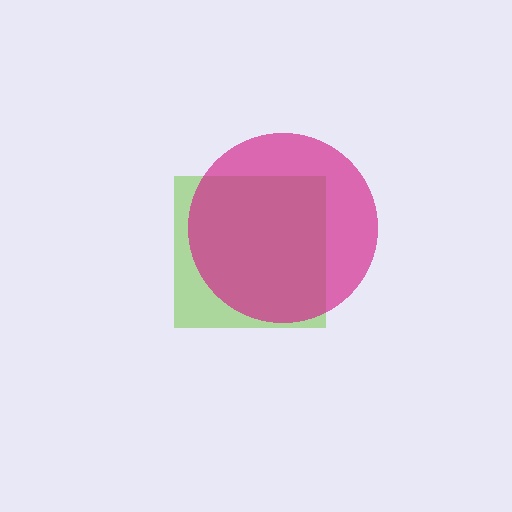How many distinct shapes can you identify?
There are 2 distinct shapes: a lime square, a magenta circle.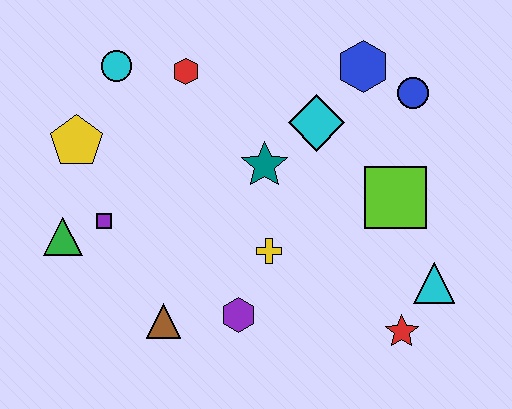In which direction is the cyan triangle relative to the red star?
The cyan triangle is above the red star.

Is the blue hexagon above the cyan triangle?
Yes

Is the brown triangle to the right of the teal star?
No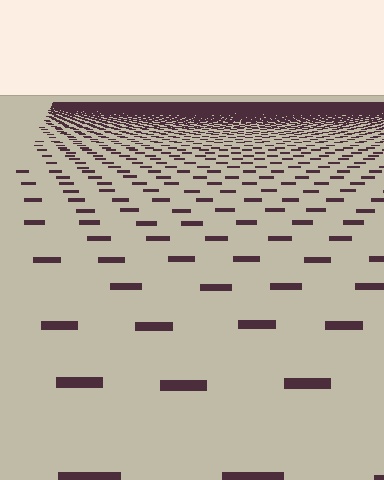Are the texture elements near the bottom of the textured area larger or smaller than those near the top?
Larger. Near the bottom, elements are closer to the viewer and appear at a bigger on-screen size.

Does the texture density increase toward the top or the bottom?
Density increases toward the top.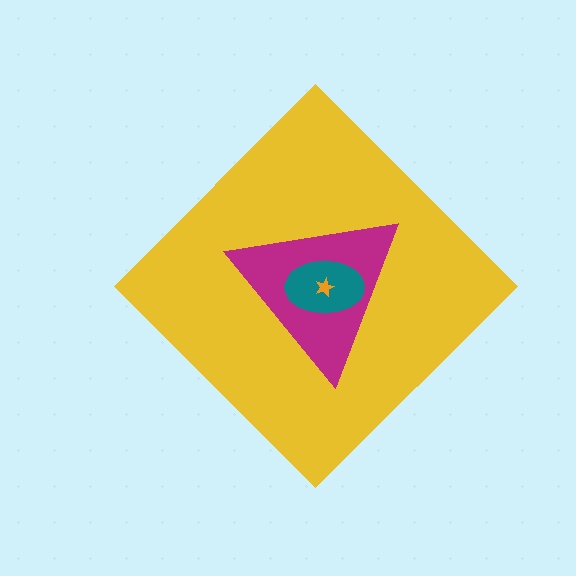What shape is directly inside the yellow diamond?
The magenta triangle.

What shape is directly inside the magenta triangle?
The teal ellipse.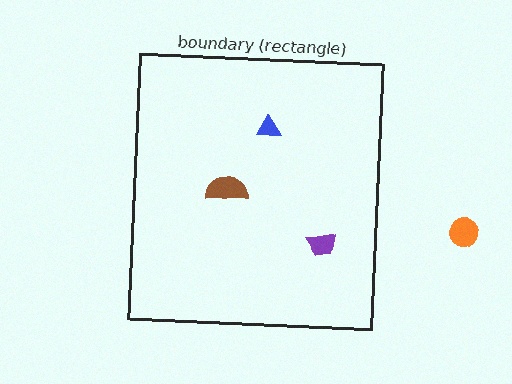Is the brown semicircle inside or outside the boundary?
Inside.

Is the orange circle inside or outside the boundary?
Outside.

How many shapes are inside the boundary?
3 inside, 1 outside.